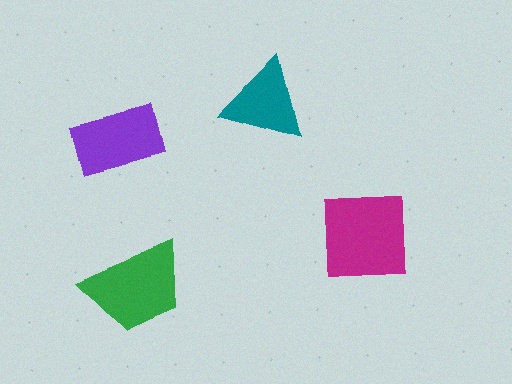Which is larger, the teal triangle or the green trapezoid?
The green trapezoid.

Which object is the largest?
The magenta square.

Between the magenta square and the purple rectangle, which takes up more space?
The magenta square.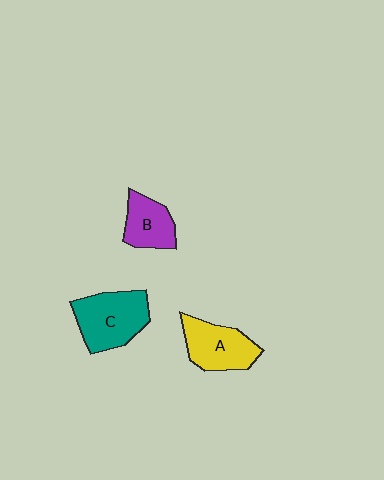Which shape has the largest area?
Shape C (teal).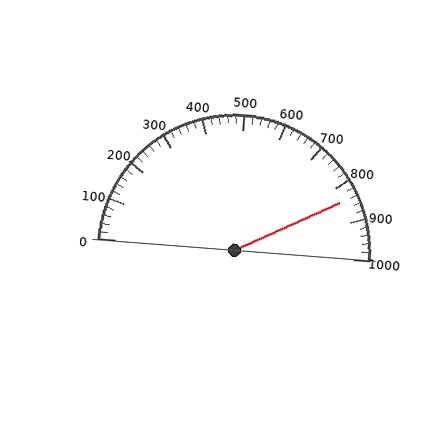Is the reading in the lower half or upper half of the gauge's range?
The reading is in the upper half of the range (0 to 1000).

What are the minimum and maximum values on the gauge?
The gauge ranges from 0 to 1000.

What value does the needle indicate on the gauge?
The needle indicates approximately 840.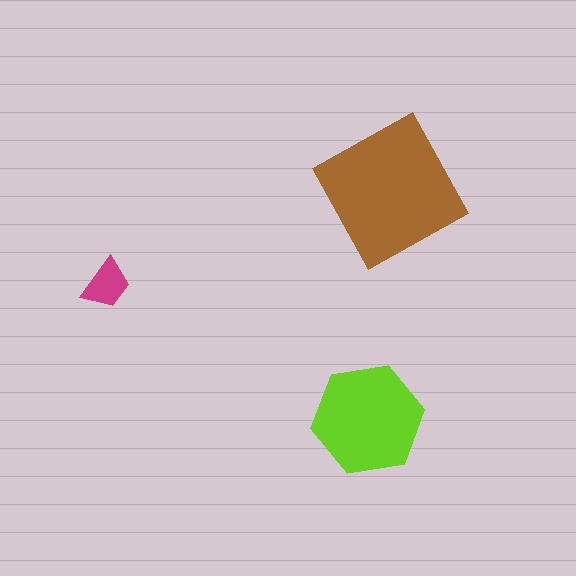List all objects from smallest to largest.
The magenta trapezoid, the lime hexagon, the brown square.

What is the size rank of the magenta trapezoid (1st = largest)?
3rd.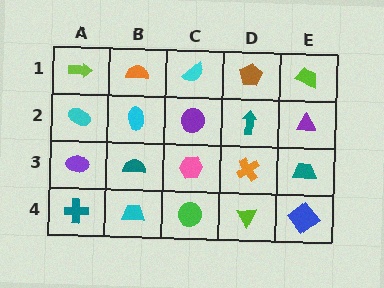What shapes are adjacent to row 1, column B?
A cyan ellipse (row 2, column B), a lime arrow (row 1, column A), a cyan semicircle (row 1, column C).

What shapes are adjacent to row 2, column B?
An orange semicircle (row 1, column B), a teal semicircle (row 3, column B), a cyan ellipse (row 2, column A), a purple circle (row 2, column C).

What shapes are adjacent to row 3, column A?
A cyan ellipse (row 2, column A), a teal cross (row 4, column A), a teal semicircle (row 3, column B).